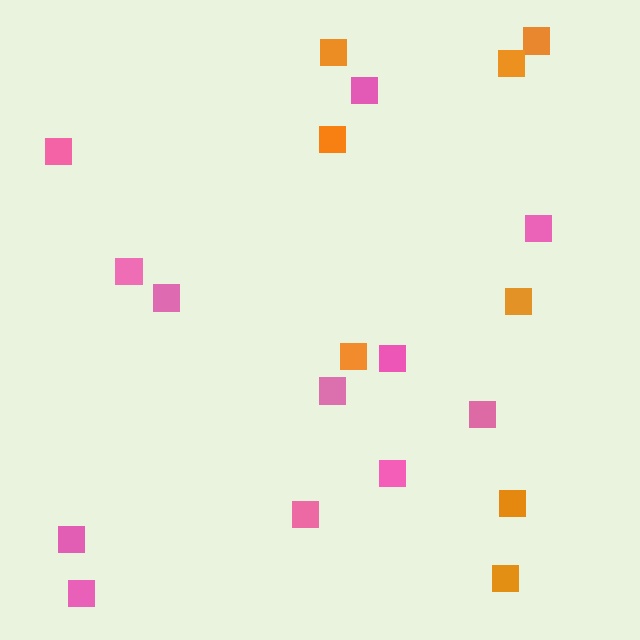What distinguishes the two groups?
There are 2 groups: one group of pink squares (12) and one group of orange squares (8).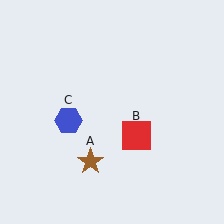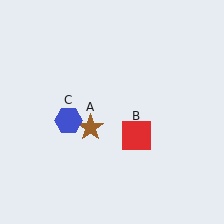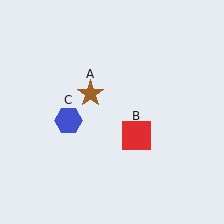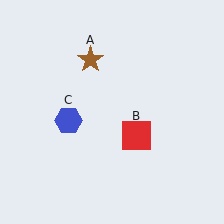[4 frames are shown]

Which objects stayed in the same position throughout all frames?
Red square (object B) and blue hexagon (object C) remained stationary.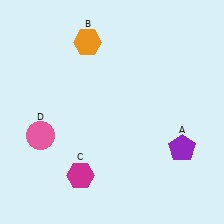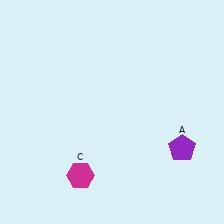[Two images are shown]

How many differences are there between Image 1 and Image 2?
There are 2 differences between the two images.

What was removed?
The orange hexagon (B), the pink circle (D) were removed in Image 2.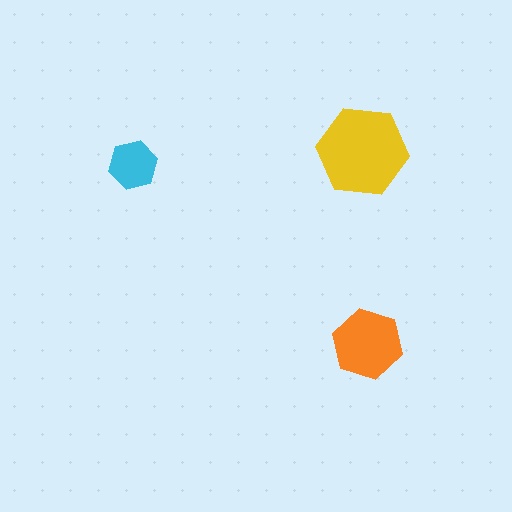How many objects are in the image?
There are 3 objects in the image.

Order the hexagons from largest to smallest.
the yellow one, the orange one, the cyan one.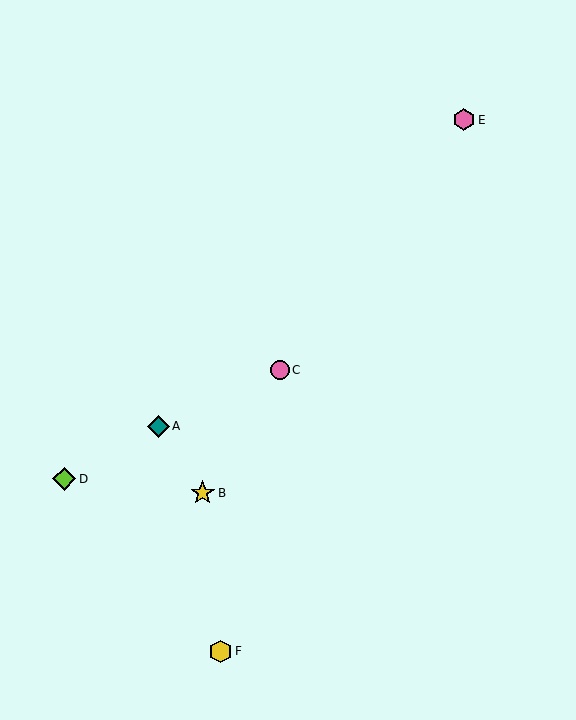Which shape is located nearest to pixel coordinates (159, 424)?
The teal diamond (labeled A) at (158, 426) is nearest to that location.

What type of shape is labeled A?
Shape A is a teal diamond.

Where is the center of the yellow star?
The center of the yellow star is at (203, 493).